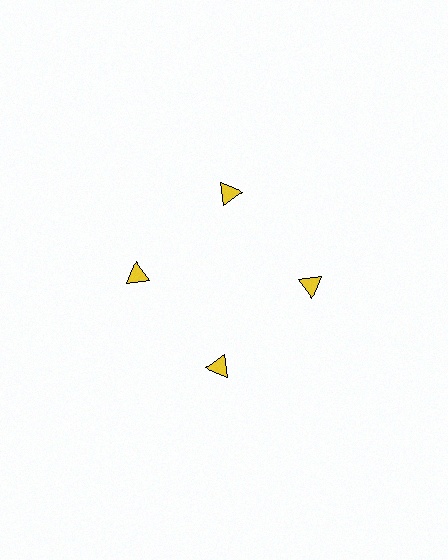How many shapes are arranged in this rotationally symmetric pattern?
There are 4 shapes, arranged in 4 groups of 1.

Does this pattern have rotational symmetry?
Yes, this pattern has 4-fold rotational symmetry. It looks the same after rotating 90 degrees around the center.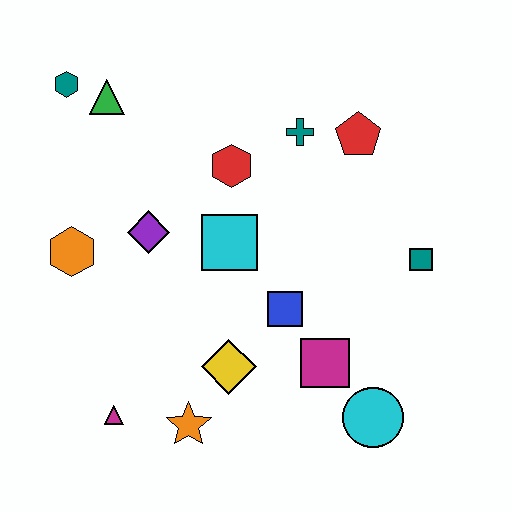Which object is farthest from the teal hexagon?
The cyan circle is farthest from the teal hexagon.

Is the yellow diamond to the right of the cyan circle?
No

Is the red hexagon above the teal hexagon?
No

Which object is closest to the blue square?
The magenta square is closest to the blue square.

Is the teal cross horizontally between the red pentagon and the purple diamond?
Yes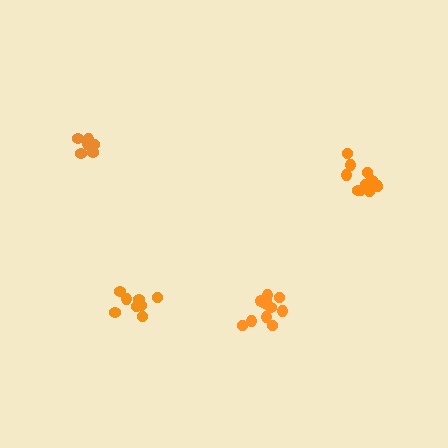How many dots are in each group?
Group 1: 12 dots, Group 2: 7 dots, Group 3: 8 dots, Group 4: 11 dots (38 total).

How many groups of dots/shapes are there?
There are 4 groups.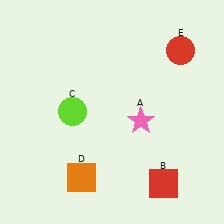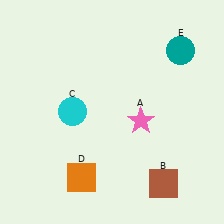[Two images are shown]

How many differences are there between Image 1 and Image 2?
There are 3 differences between the two images.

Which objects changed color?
B changed from red to brown. C changed from lime to cyan. E changed from red to teal.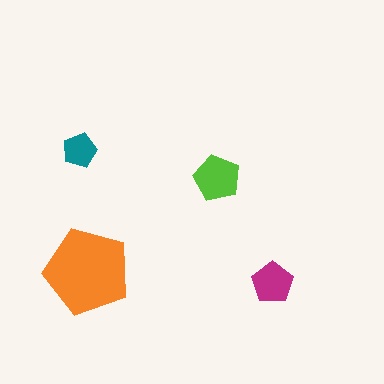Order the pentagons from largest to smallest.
the orange one, the lime one, the magenta one, the teal one.